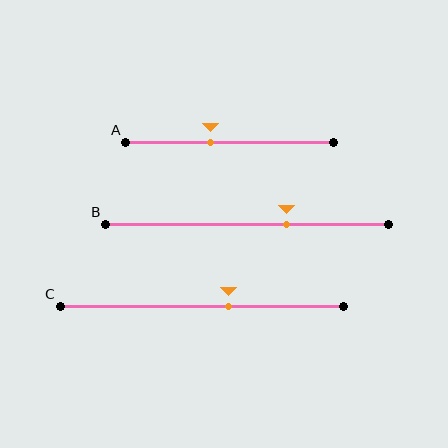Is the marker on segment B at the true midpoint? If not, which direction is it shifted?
No, the marker on segment B is shifted to the right by about 14% of the segment length.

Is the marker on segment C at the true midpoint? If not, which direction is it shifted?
No, the marker on segment C is shifted to the right by about 10% of the segment length.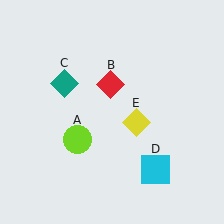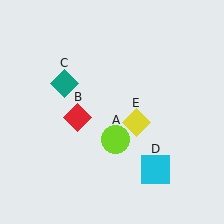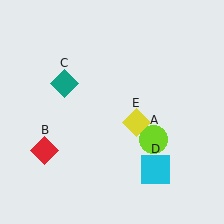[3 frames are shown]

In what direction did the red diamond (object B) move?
The red diamond (object B) moved down and to the left.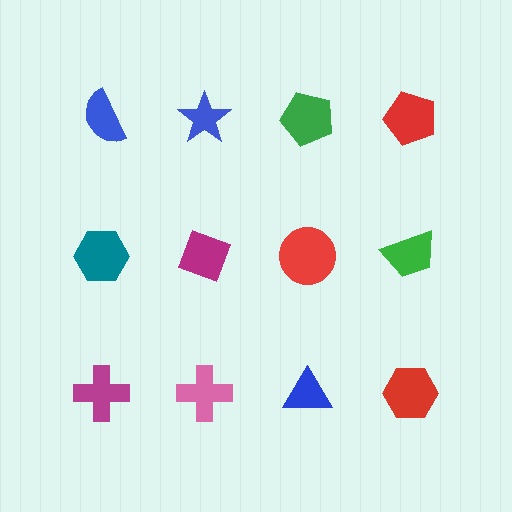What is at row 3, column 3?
A blue triangle.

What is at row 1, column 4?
A red pentagon.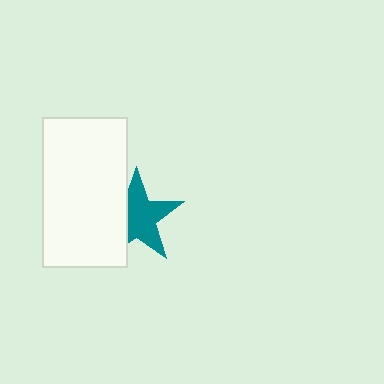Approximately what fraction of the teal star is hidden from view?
Roughly 32% of the teal star is hidden behind the white rectangle.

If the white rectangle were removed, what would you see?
You would see the complete teal star.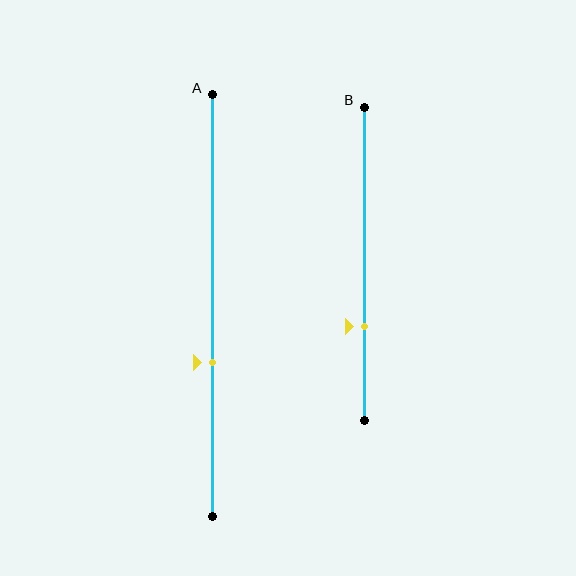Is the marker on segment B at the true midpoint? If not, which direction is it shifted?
No, the marker on segment B is shifted downward by about 20% of the segment length.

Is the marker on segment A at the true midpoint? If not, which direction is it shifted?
No, the marker on segment A is shifted downward by about 14% of the segment length.